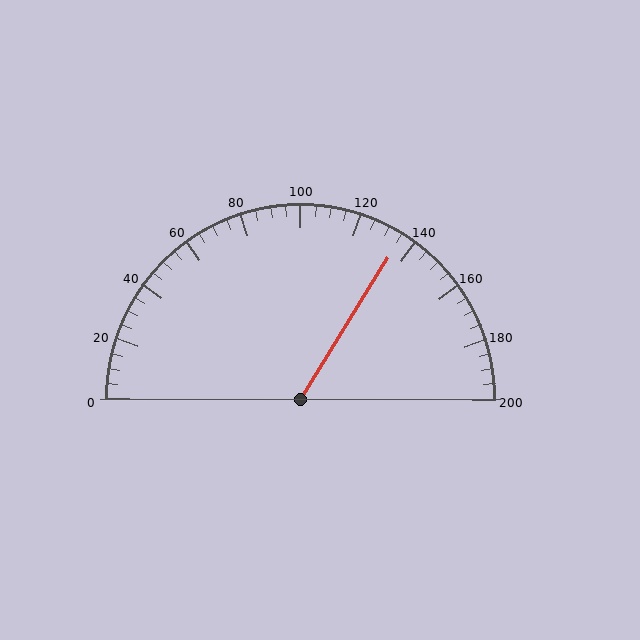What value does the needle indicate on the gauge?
The needle indicates approximately 135.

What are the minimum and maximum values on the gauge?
The gauge ranges from 0 to 200.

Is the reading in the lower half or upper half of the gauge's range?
The reading is in the upper half of the range (0 to 200).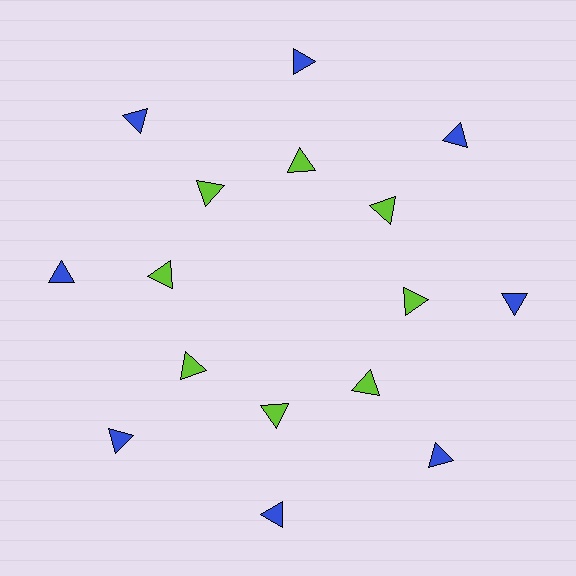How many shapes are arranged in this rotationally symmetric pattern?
There are 16 shapes, arranged in 8 groups of 2.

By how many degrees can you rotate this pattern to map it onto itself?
The pattern maps onto itself every 45 degrees of rotation.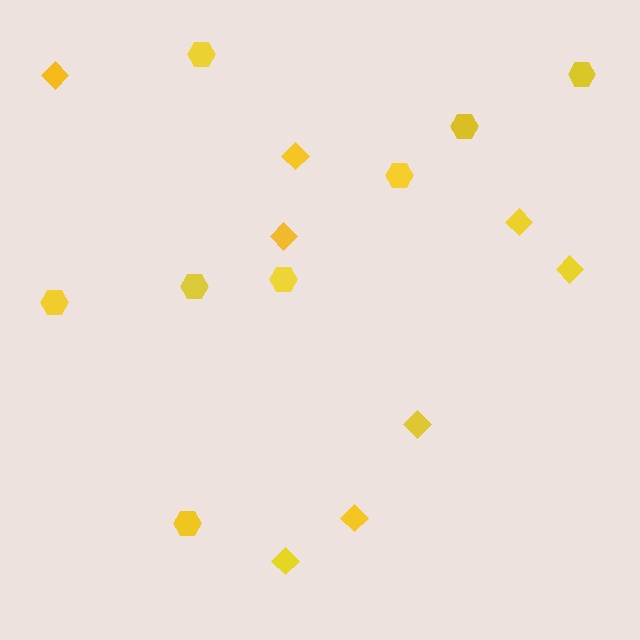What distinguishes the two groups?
There are 2 groups: one group of hexagons (8) and one group of diamonds (8).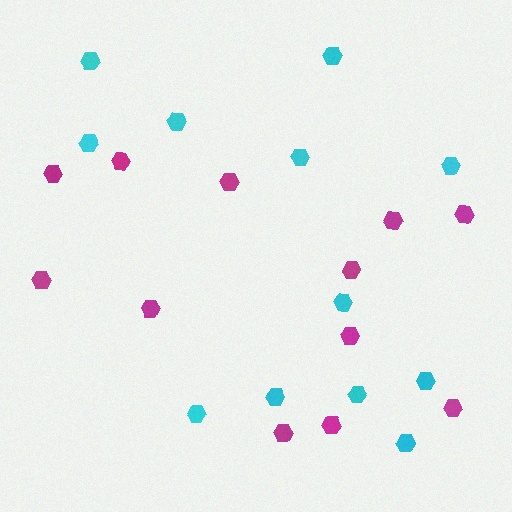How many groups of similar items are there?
There are 2 groups: one group of cyan hexagons (12) and one group of magenta hexagons (12).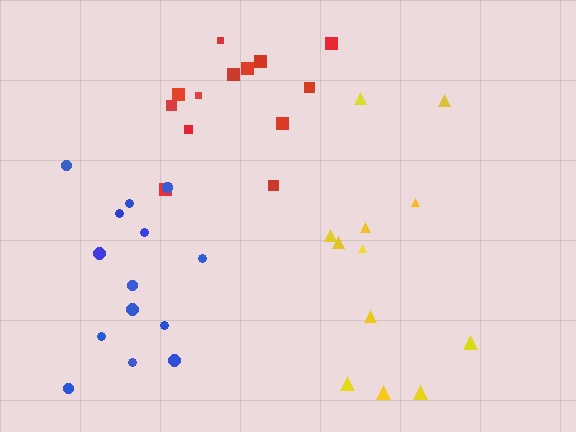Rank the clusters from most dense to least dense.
red, blue, yellow.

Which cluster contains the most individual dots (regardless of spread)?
Blue (14).